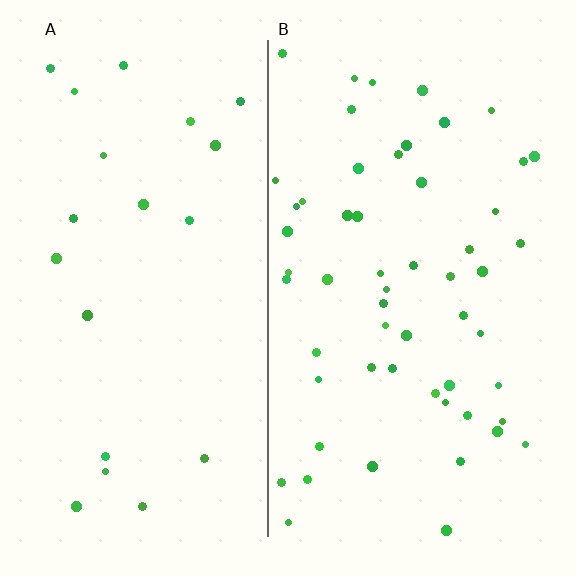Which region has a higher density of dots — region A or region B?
B (the right).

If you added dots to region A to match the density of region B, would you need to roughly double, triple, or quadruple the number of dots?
Approximately triple.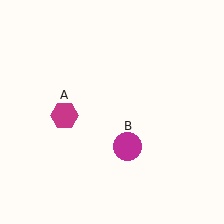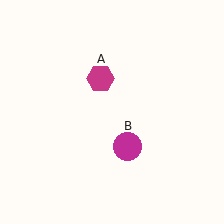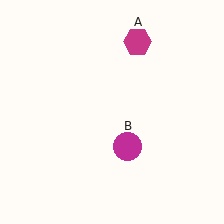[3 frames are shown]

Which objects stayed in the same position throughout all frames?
Magenta circle (object B) remained stationary.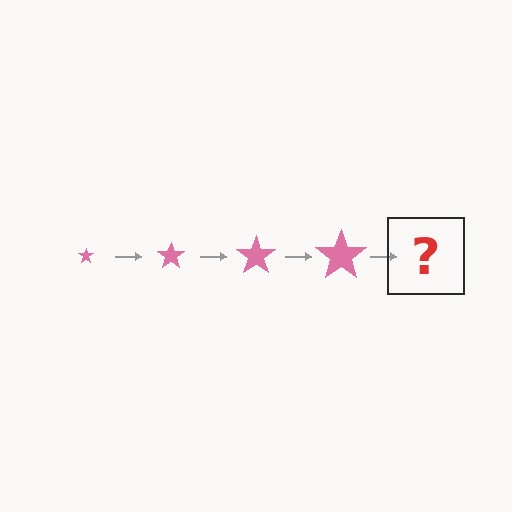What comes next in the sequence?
The next element should be a pink star, larger than the previous one.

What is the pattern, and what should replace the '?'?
The pattern is that the star gets progressively larger each step. The '?' should be a pink star, larger than the previous one.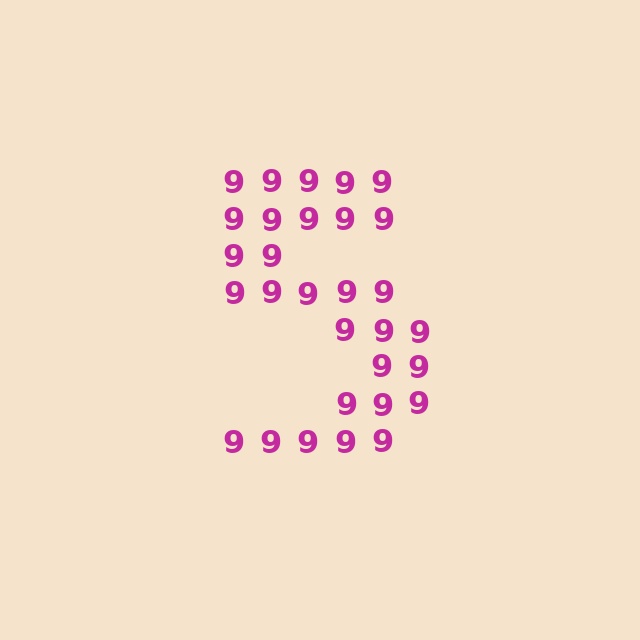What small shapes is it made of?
It is made of small digit 9's.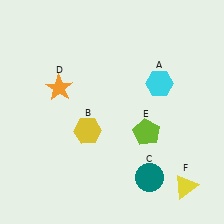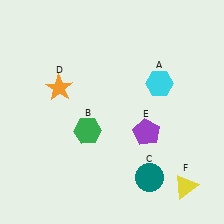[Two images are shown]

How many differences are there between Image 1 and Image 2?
There are 2 differences between the two images.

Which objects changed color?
B changed from yellow to green. E changed from lime to purple.